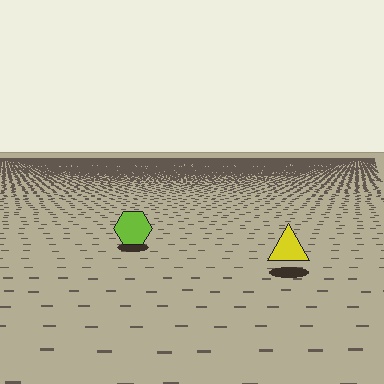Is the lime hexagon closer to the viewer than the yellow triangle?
No. The yellow triangle is closer — you can tell from the texture gradient: the ground texture is coarser near it.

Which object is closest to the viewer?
The yellow triangle is closest. The texture marks near it are larger and more spread out.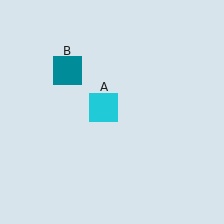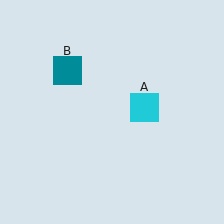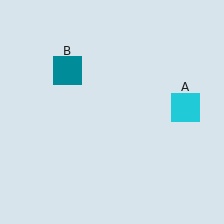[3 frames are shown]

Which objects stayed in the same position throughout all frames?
Teal square (object B) remained stationary.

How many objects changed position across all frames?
1 object changed position: cyan square (object A).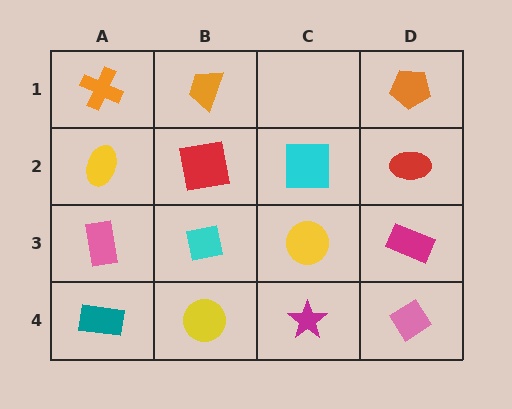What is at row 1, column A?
An orange cross.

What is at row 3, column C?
A yellow circle.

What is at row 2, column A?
A yellow ellipse.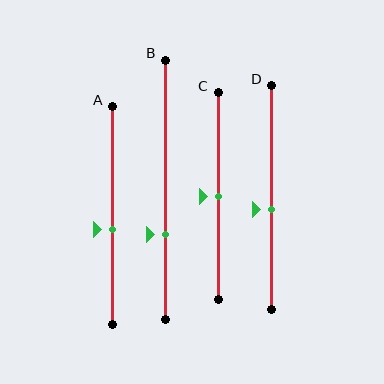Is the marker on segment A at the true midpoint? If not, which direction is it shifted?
No, the marker on segment A is shifted downward by about 6% of the segment length.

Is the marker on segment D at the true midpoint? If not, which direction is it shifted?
No, the marker on segment D is shifted downward by about 5% of the segment length.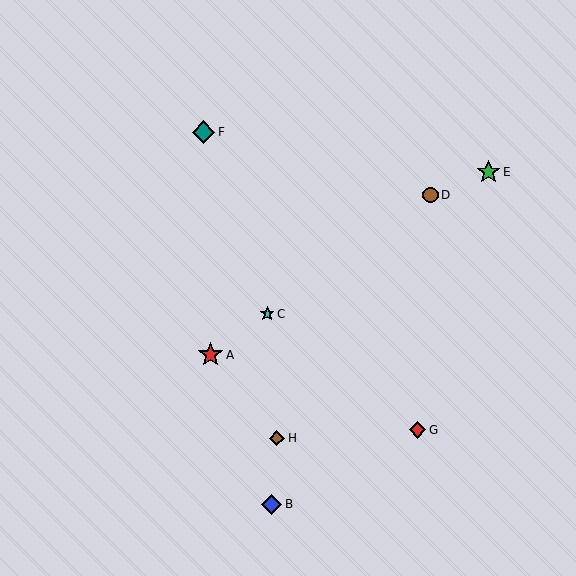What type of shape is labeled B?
Shape B is a blue diamond.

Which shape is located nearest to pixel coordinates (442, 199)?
The brown circle (labeled D) at (430, 195) is nearest to that location.